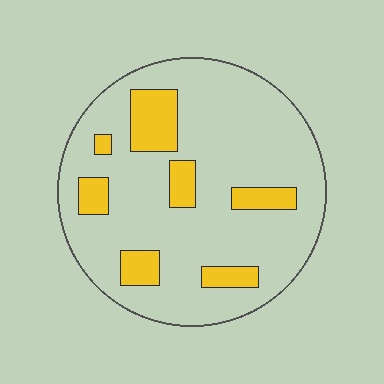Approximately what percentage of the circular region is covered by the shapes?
Approximately 20%.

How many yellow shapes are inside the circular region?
7.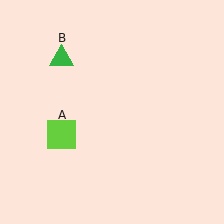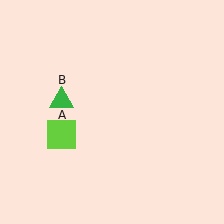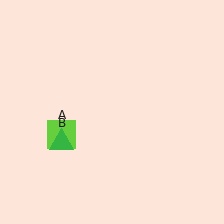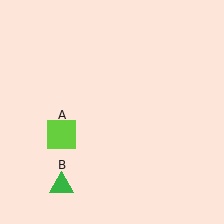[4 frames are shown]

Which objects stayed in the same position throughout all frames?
Lime square (object A) remained stationary.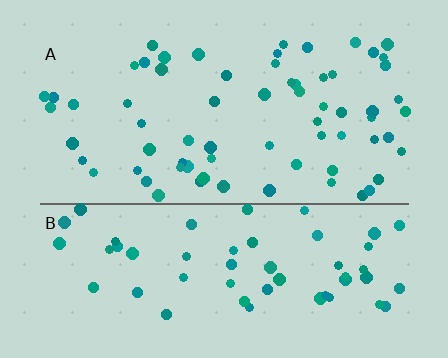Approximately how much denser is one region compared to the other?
Approximately 1.2× — region A over region B.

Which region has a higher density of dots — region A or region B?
A (the top).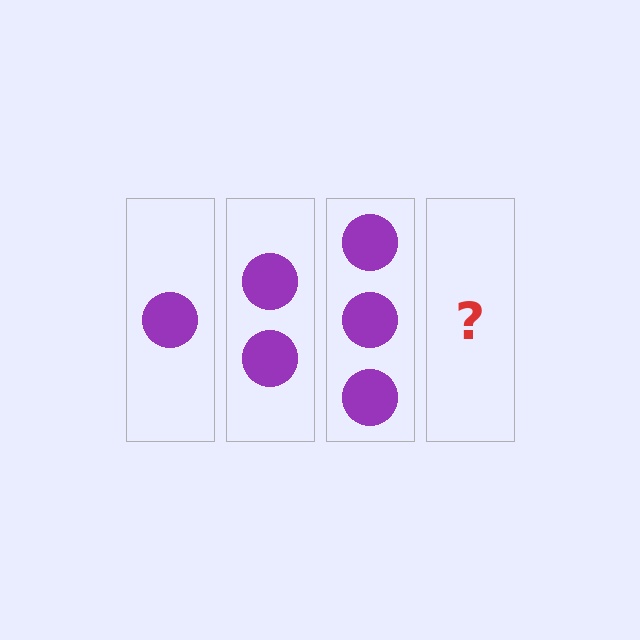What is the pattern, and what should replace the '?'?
The pattern is that each step adds one more circle. The '?' should be 4 circles.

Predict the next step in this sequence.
The next step is 4 circles.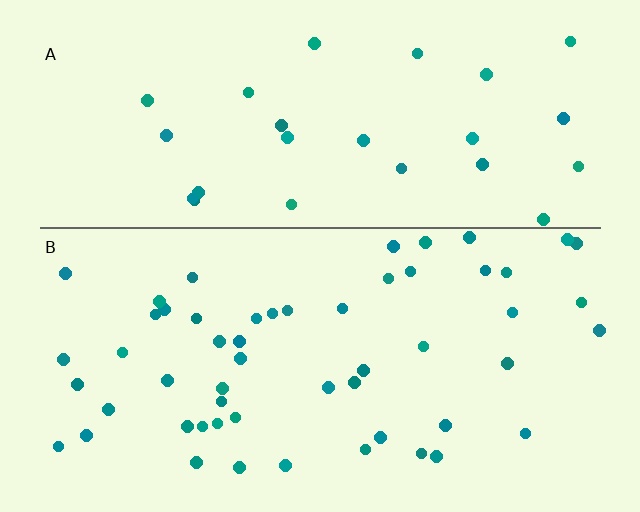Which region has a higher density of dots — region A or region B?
B (the bottom).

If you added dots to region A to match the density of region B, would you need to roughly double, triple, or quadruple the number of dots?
Approximately double.